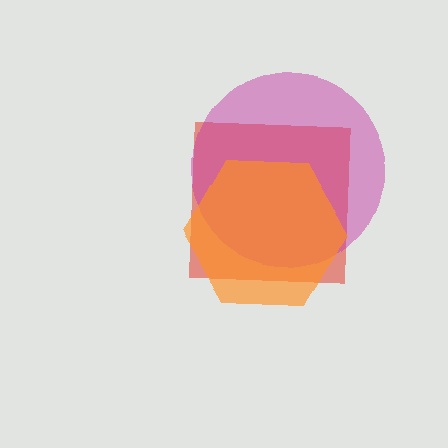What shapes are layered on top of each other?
The layered shapes are: a red square, a magenta circle, an orange hexagon.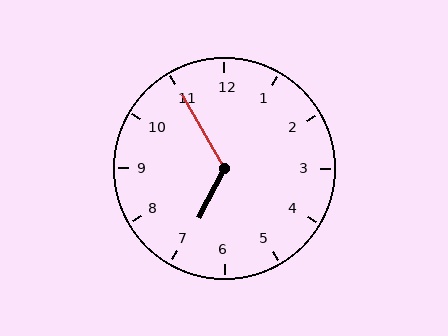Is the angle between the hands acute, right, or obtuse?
It is obtuse.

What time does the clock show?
6:55.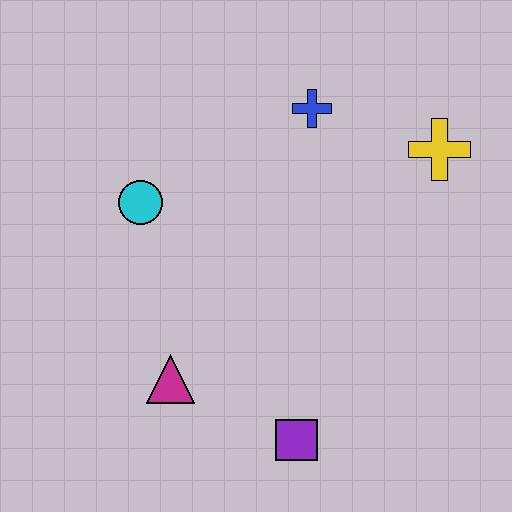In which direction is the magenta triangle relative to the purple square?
The magenta triangle is to the left of the purple square.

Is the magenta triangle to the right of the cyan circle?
Yes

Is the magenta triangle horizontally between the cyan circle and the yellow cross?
Yes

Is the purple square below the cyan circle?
Yes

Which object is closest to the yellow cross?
The blue cross is closest to the yellow cross.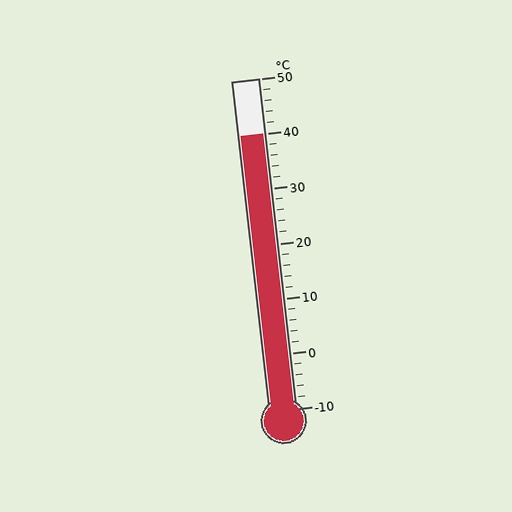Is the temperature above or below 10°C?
The temperature is above 10°C.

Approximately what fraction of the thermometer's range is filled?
The thermometer is filled to approximately 85% of its range.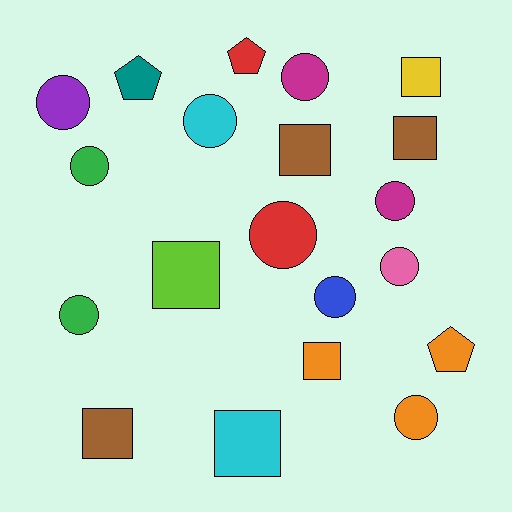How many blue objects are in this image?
There is 1 blue object.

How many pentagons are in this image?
There are 3 pentagons.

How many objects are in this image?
There are 20 objects.